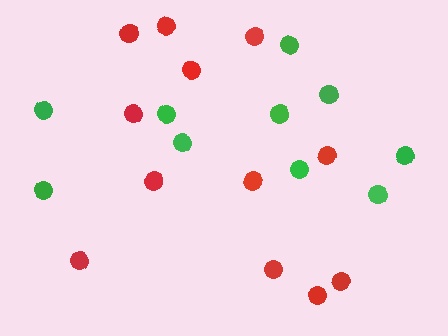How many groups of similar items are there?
There are 2 groups: one group of green circles (10) and one group of red circles (12).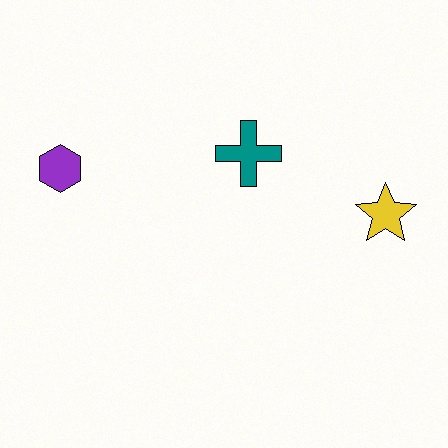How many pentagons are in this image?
There are no pentagons.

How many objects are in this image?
There are 3 objects.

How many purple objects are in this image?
There is 1 purple object.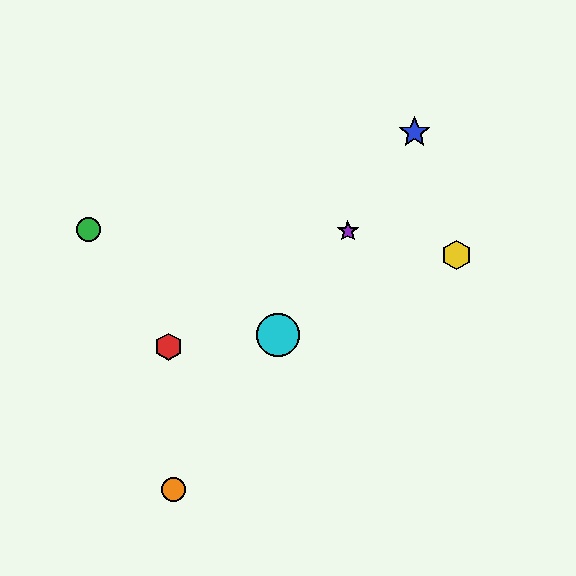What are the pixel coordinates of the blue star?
The blue star is at (414, 132).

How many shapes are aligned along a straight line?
4 shapes (the blue star, the purple star, the orange circle, the cyan circle) are aligned along a straight line.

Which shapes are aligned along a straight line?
The blue star, the purple star, the orange circle, the cyan circle are aligned along a straight line.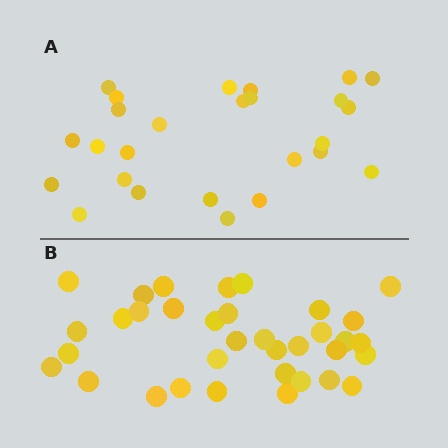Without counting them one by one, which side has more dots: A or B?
Region B (the bottom region) has more dots.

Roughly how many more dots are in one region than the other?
Region B has roughly 8 or so more dots than region A.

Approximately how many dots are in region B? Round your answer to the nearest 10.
About 40 dots. (The exact count is 35, which rounds to 40.)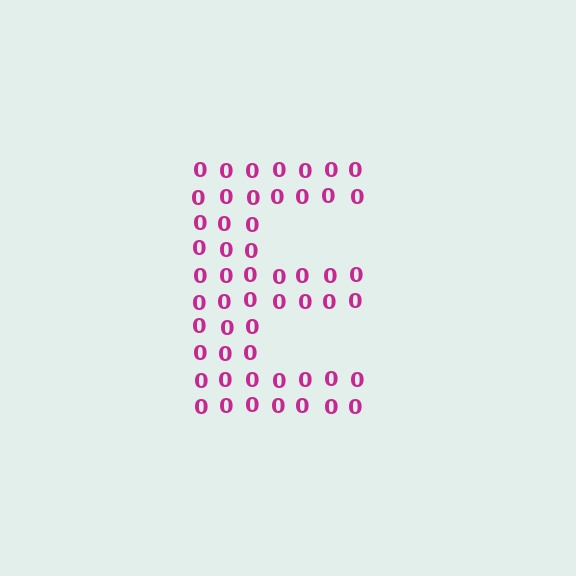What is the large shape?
The large shape is the letter E.